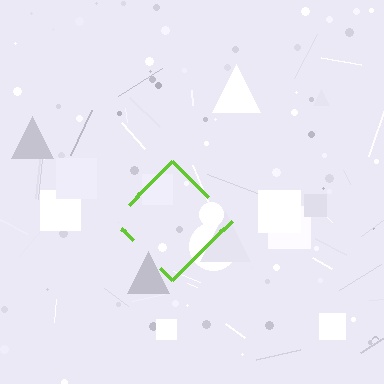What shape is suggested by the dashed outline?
The dashed outline suggests a diamond.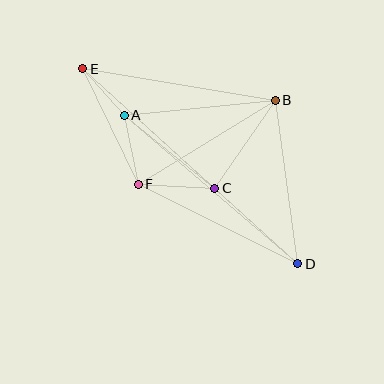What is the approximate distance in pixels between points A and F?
The distance between A and F is approximately 70 pixels.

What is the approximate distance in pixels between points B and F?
The distance between B and F is approximately 161 pixels.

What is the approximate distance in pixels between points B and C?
The distance between B and C is approximately 107 pixels.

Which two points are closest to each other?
Points A and E are closest to each other.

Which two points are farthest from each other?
Points D and E are farthest from each other.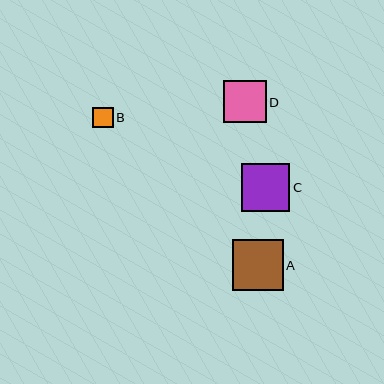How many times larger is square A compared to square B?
Square A is approximately 2.5 times the size of square B.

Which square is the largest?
Square A is the largest with a size of approximately 51 pixels.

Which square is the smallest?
Square B is the smallest with a size of approximately 20 pixels.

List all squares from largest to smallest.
From largest to smallest: A, C, D, B.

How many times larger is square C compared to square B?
Square C is approximately 2.4 times the size of square B.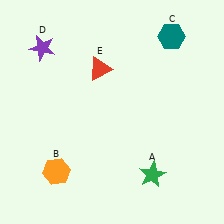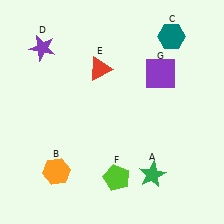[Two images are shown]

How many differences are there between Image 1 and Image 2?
There are 2 differences between the two images.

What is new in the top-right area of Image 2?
A purple square (G) was added in the top-right area of Image 2.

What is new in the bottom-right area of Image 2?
A lime pentagon (F) was added in the bottom-right area of Image 2.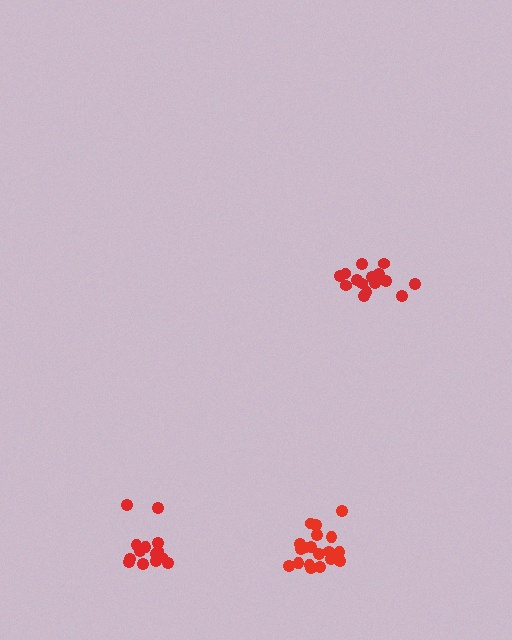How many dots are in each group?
Group 1: 20 dots, Group 2: 15 dots, Group 3: 14 dots (49 total).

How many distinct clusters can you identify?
There are 3 distinct clusters.